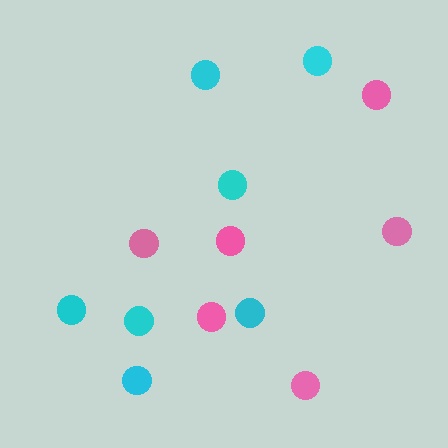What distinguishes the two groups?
There are 2 groups: one group of cyan circles (7) and one group of pink circles (6).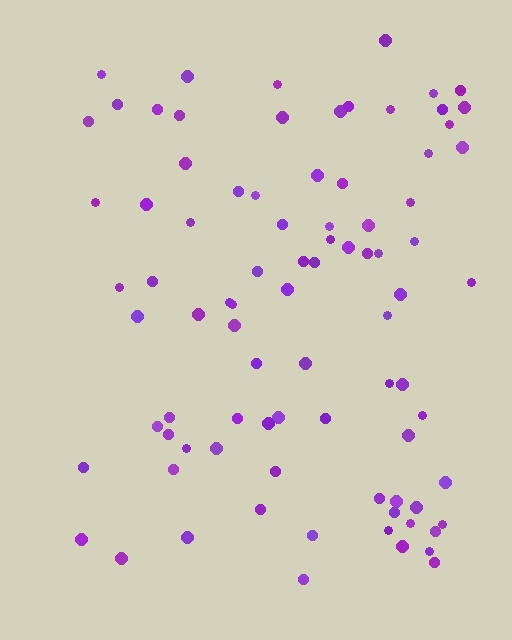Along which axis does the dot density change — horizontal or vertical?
Horizontal.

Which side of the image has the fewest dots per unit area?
The left.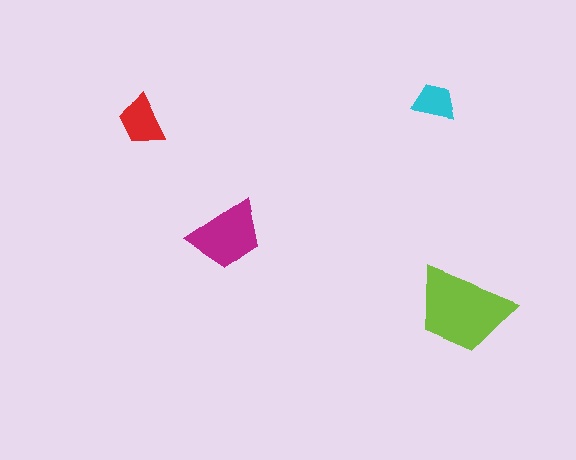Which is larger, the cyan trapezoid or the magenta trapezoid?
The magenta one.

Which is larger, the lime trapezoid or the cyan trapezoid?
The lime one.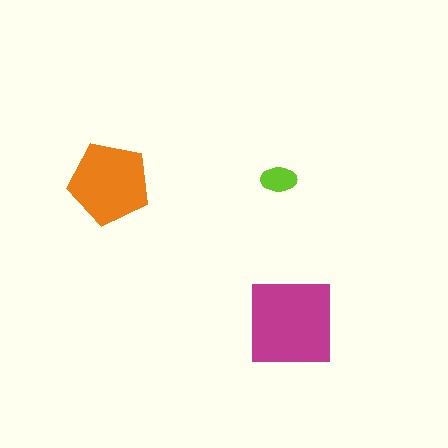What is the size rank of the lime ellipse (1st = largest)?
3rd.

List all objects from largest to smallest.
The magenta square, the orange pentagon, the lime ellipse.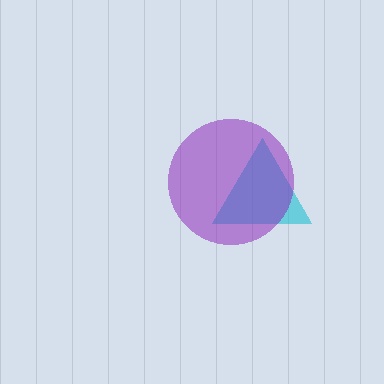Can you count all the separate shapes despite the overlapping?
Yes, there are 2 separate shapes.